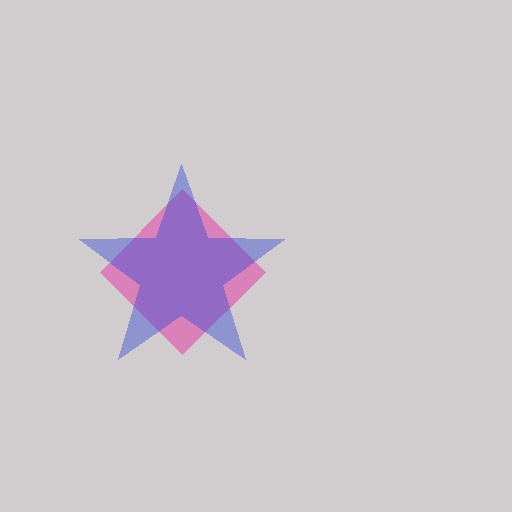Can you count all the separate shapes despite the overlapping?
Yes, there are 2 separate shapes.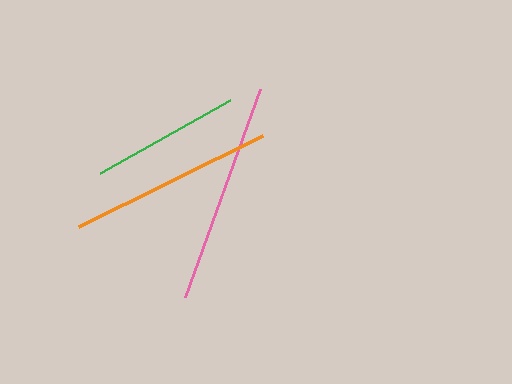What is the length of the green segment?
The green segment is approximately 150 pixels long.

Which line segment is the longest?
The pink line is the longest at approximately 222 pixels.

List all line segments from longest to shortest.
From longest to shortest: pink, orange, green.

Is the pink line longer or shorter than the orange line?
The pink line is longer than the orange line.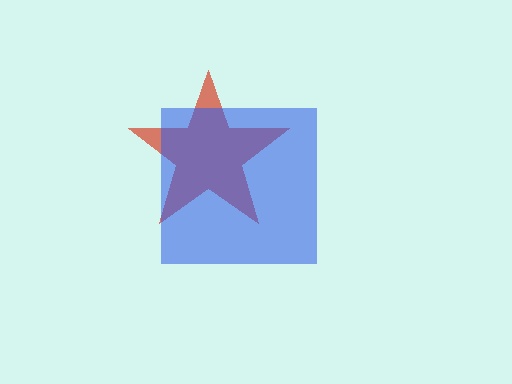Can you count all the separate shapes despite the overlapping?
Yes, there are 2 separate shapes.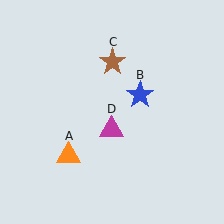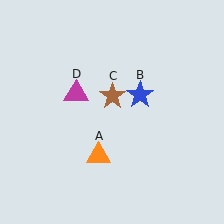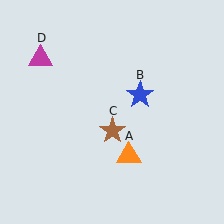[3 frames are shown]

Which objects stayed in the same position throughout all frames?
Blue star (object B) remained stationary.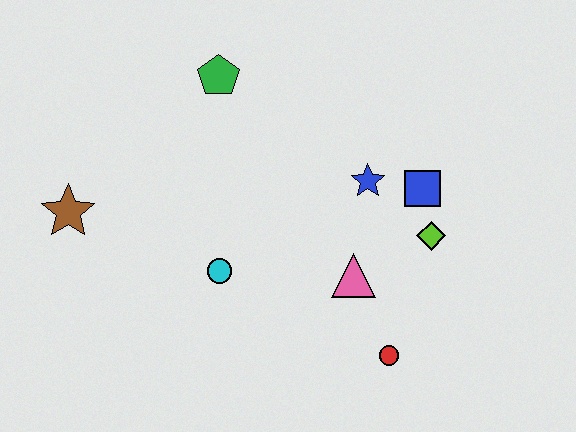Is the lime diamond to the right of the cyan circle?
Yes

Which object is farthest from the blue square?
The brown star is farthest from the blue square.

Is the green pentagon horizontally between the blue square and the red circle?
No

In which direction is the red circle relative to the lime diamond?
The red circle is below the lime diamond.